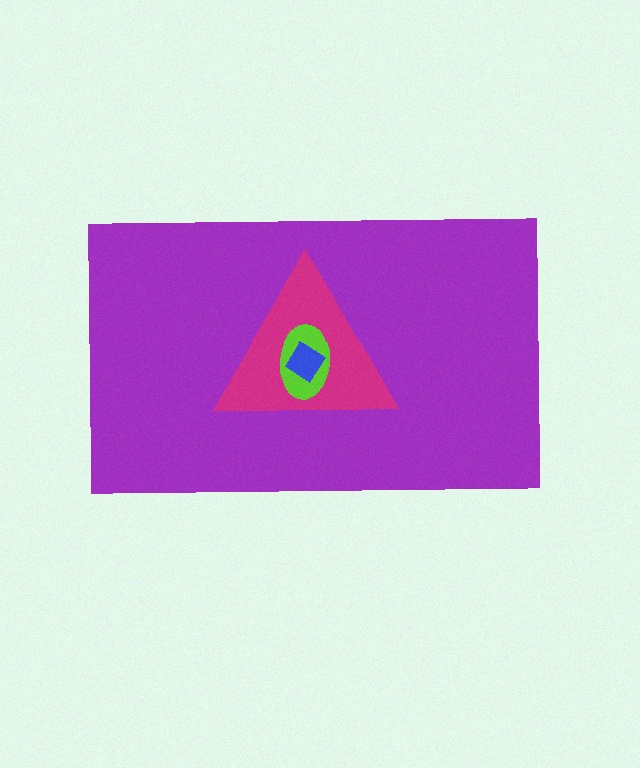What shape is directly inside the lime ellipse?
The blue diamond.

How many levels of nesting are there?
4.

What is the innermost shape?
The blue diamond.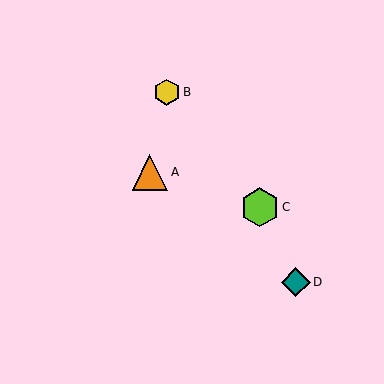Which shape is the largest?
The lime hexagon (labeled C) is the largest.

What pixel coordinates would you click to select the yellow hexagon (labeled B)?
Click at (167, 92) to select the yellow hexagon B.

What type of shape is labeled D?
Shape D is a teal diamond.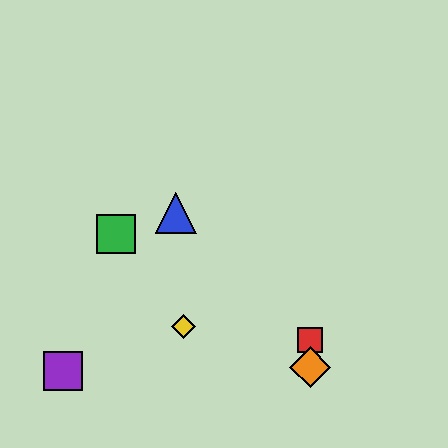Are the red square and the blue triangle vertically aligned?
No, the red square is at x≈310 and the blue triangle is at x≈176.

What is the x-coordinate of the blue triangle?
The blue triangle is at x≈176.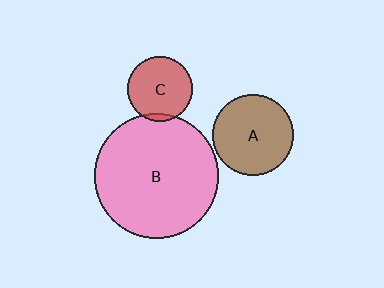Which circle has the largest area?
Circle B (pink).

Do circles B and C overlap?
Yes.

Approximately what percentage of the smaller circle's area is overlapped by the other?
Approximately 5%.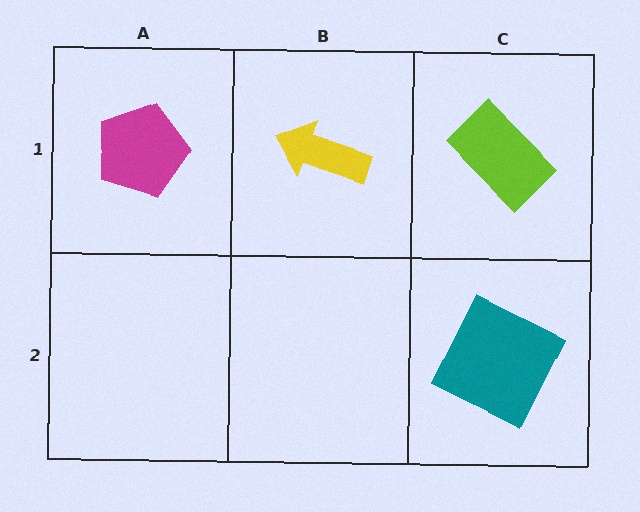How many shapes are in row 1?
3 shapes.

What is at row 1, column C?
A lime rectangle.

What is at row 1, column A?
A magenta pentagon.